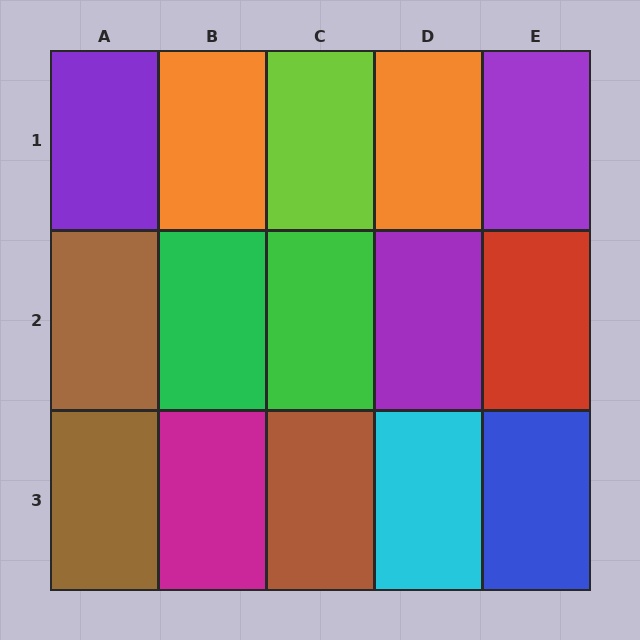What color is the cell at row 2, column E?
Red.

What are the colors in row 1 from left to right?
Purple, orange, lime, orange, purple.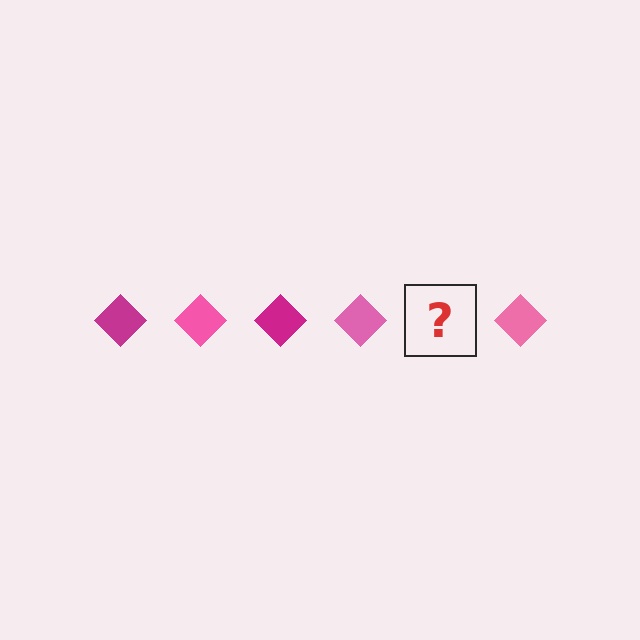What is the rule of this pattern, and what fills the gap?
The rule is that the pattern cycles through magenta, pink diamonds. The gap should be filled with a magenta diamond.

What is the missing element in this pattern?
The missing element is a magenta diamond.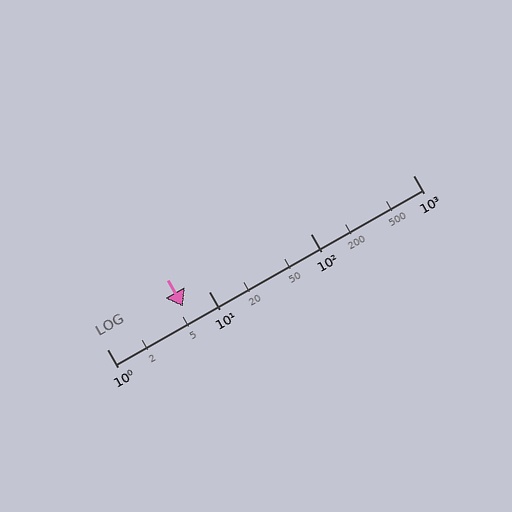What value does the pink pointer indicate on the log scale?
The pointer indicates approximately 5.6.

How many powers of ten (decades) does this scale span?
The scale spans 3 decades, from 1 to 1000.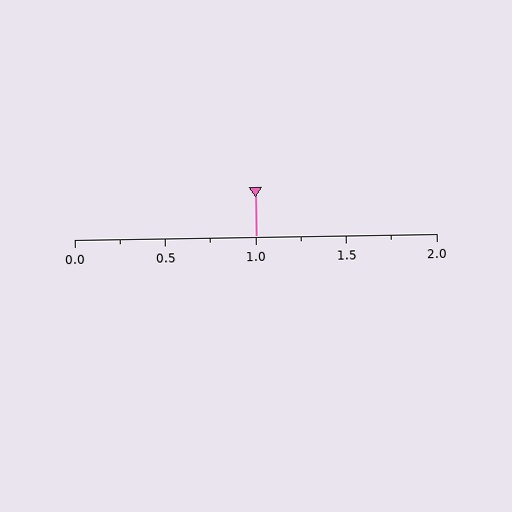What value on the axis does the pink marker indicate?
The marker indicates approximately 1.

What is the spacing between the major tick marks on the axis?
The major ticks are spaced 0.5 apart.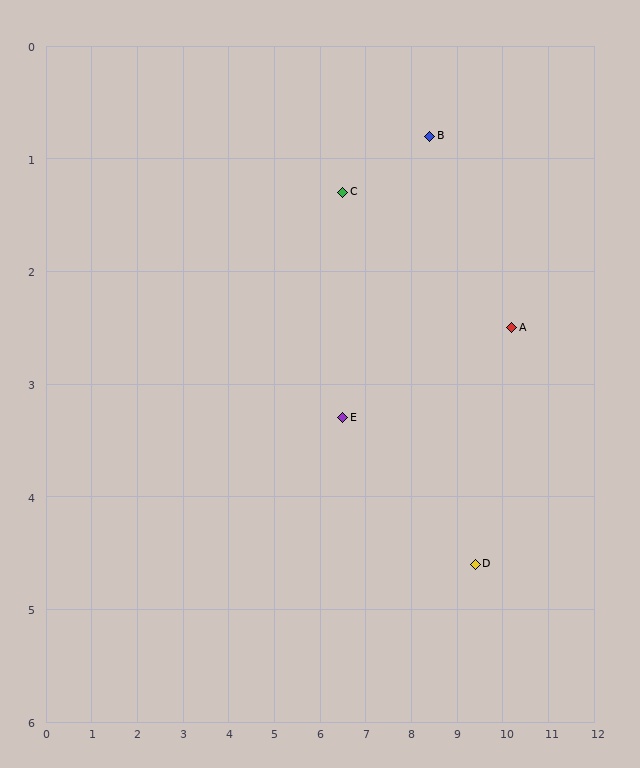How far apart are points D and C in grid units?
Points D and C are about 4.4 grid units apart.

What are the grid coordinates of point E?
Point E is at approximately (6.5, 3.3).